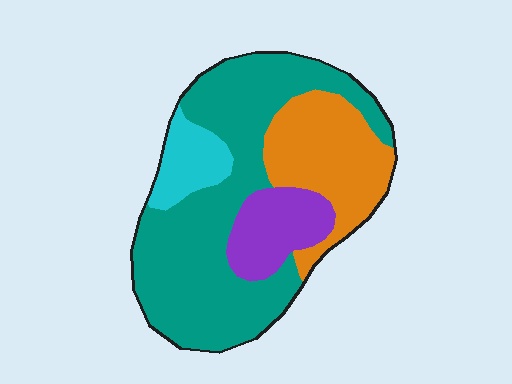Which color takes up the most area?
Teal, at roughly 55%.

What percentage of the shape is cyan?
Cyan takes up about one tenth (1/10) of the shape.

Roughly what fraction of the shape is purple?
Purple takes up about one eighth (1/8) of the shape.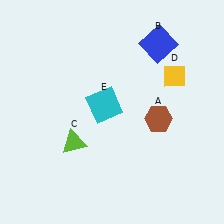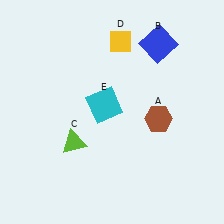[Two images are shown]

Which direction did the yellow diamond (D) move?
The yellow diamond (D) moved left.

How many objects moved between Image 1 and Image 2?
1 object moved between the two images.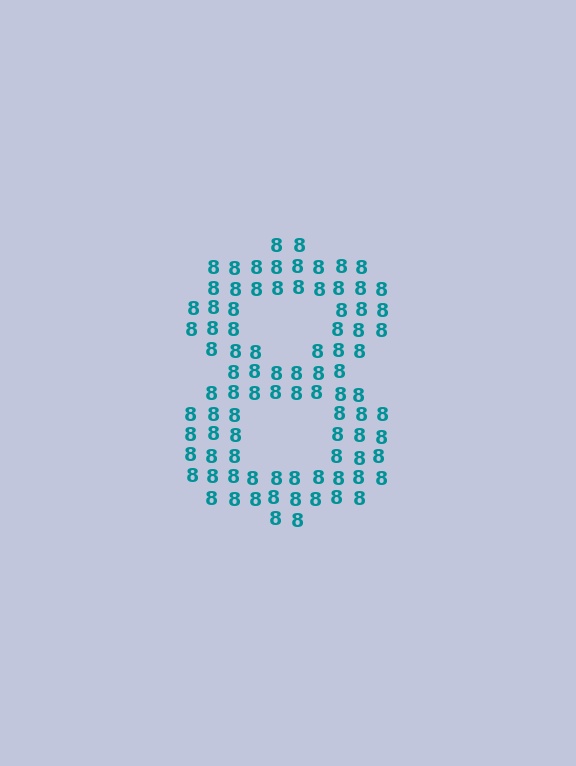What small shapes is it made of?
It is made of small digit 8's.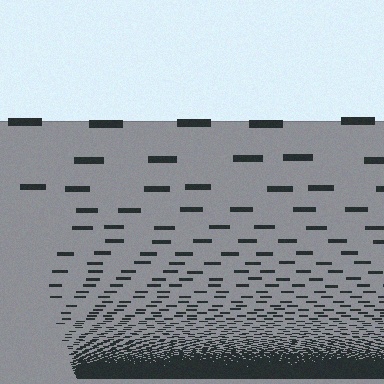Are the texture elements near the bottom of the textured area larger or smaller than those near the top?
Smaller. The gradient is inverted — elements near the bottom are smaller and denser.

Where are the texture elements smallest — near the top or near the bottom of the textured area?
Near the bottom.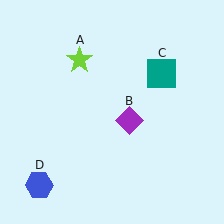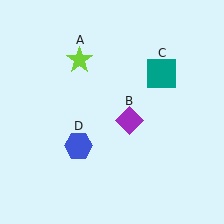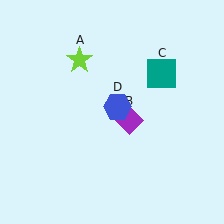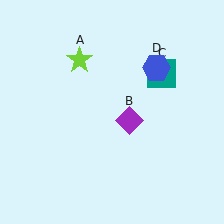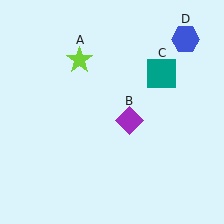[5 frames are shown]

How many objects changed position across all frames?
1 object changed position: blue hexagon (object D).